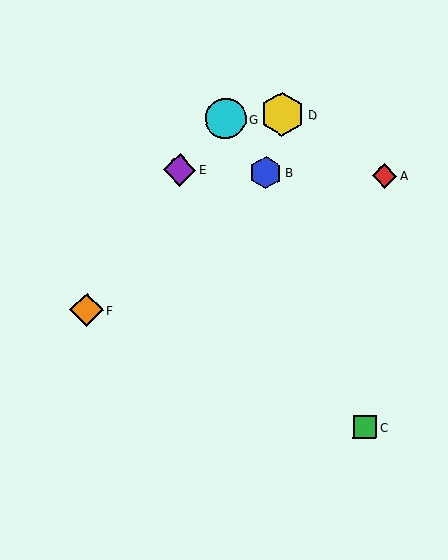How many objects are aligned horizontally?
3 objects (A, B, E) are aligned horizontally.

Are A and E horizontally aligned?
Yes, both are at y≈176.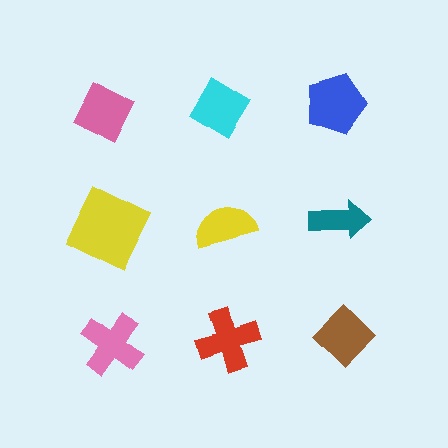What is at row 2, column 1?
A yellow square.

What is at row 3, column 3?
A brown diamond.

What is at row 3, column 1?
A pink cross.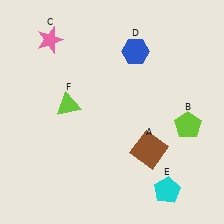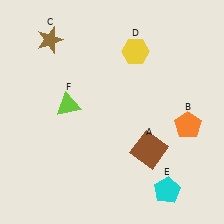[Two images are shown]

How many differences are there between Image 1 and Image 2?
There are 3 differences between the two images.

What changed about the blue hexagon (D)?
In Image 1, D is blue. In Image 2, it changed to yellow.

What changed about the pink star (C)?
In Image 1, C is pink. In Image 2, it changed to brown.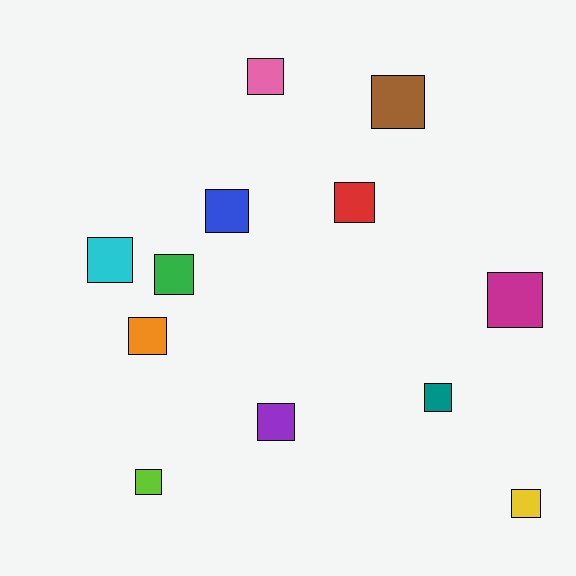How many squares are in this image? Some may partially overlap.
There are 12 squares.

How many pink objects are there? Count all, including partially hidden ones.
There is 1 pink object.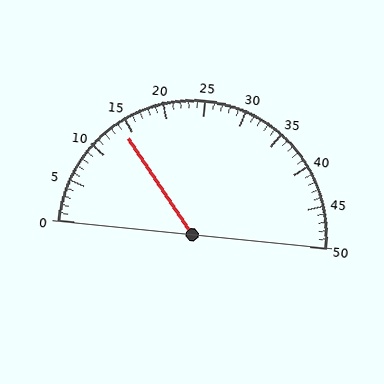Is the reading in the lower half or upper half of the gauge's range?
The reading is in the lower half of the range (0 to 50).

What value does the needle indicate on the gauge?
The needle indicates approximately 14.